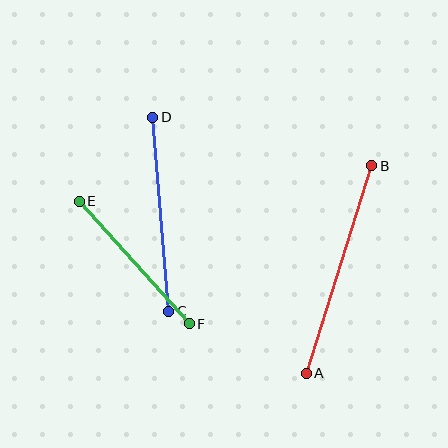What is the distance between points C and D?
The distance is approximately 195 pixels.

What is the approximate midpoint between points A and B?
The midpoint is at approximately (339, 269) pixels.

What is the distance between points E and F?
The distance is approximately 165 pixels.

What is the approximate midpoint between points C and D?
The midpoint is at approximately (161, 214) pixels.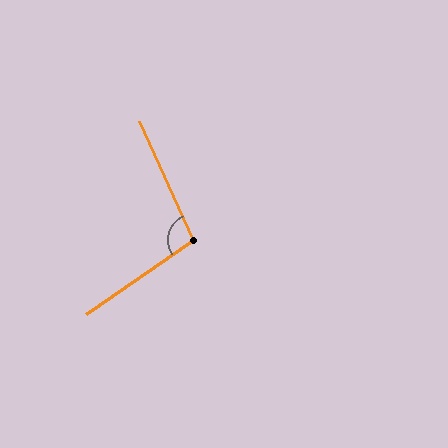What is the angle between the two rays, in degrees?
Approximately 100 degrees.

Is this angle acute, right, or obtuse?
It is obtuse.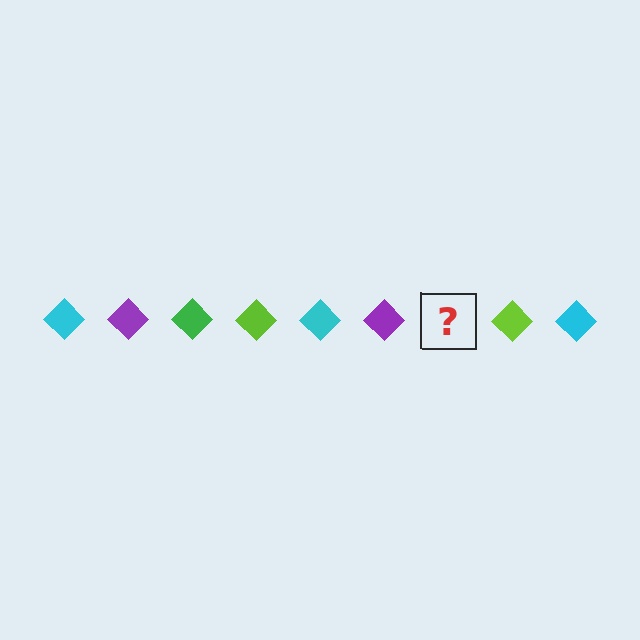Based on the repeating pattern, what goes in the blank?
The blank should be a green diamond.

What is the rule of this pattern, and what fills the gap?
The rule is that the pattern cycles through cyan, purple, green, lime diamonds. The gap should be filled with a green diamond.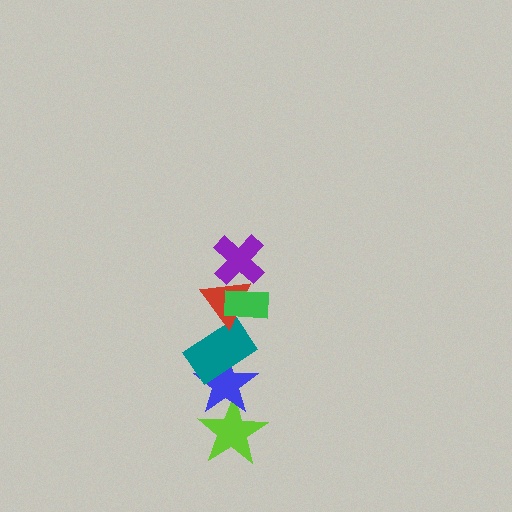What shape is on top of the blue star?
The teal rectangle is on top of the blue star.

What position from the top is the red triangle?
The red triangle is 3rd from the top.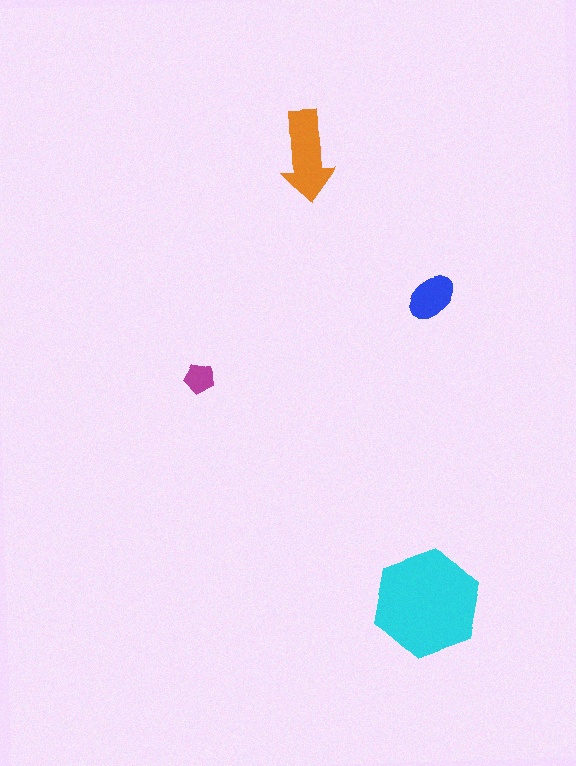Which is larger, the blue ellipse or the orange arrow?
The orange arrow.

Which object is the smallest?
The magenta pentagon.